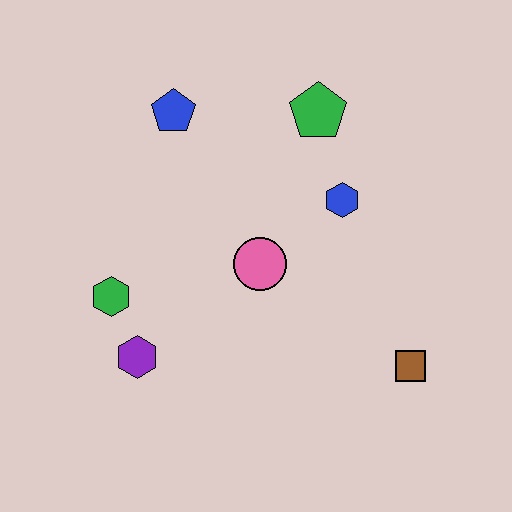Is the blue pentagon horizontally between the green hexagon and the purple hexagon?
No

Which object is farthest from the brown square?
The blue pentagon is farthest from the brown square.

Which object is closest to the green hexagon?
The purple hexagon is closest to the green hexagon.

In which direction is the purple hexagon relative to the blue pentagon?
The purple hexagon is below the blue pentagon.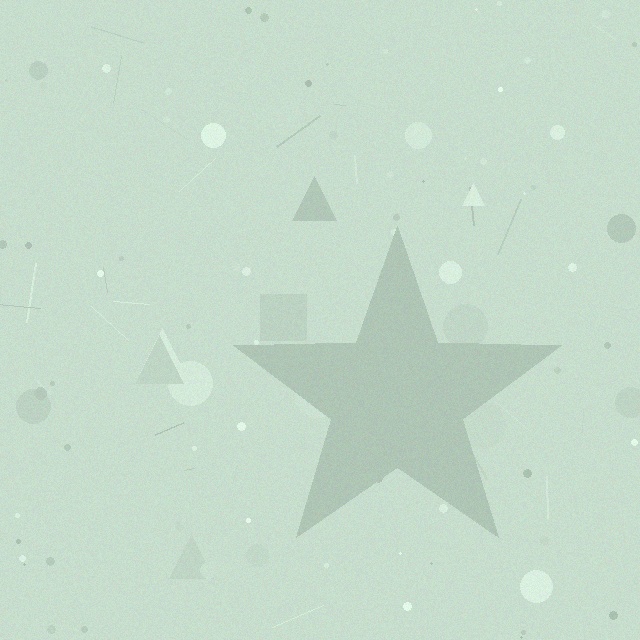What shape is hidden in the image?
A star is hidden in the image.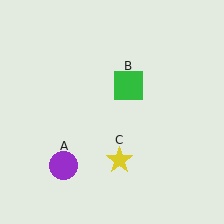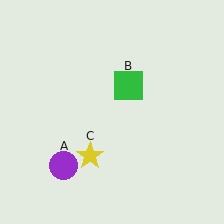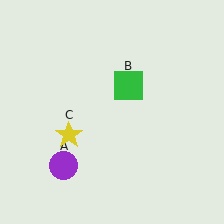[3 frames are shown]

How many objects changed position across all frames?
1 object changed position: yellow star (object C).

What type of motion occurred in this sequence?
The yellow star (object C) rotated clockwise around the center of the scene.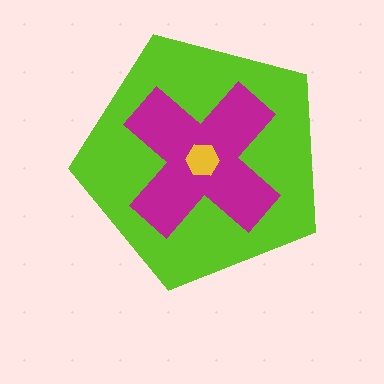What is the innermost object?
The yellow hexagon.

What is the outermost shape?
The lime pentagon.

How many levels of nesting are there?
3.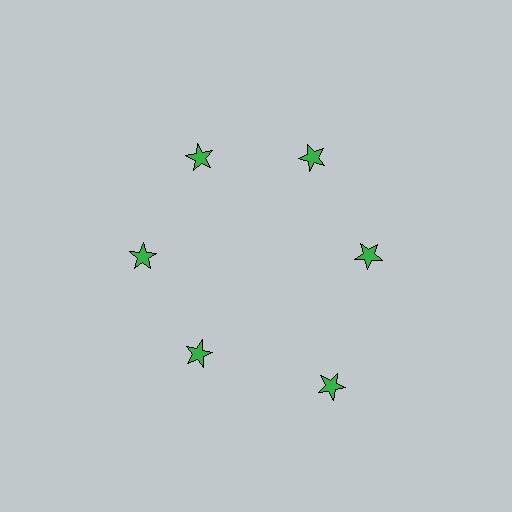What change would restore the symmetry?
The symmetry would be restored by moving it inward, back onto the ring so that all 6 stars sit at equal angles and equal distance from the center.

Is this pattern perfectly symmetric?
No. The 6 green stars are arranged in a ring, but one element near the 5 o'clock position is pushed outward from the center, breaking the 6-fold rotational symmetry.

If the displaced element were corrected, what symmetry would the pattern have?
It would have 6-fold rotational symmetry — the pattern would map onto itself every 60 degrees.